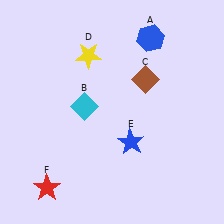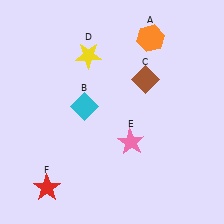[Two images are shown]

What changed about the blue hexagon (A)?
In Image 1, A is blue. In Image 2, it changed to orange.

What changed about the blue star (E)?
In Image 1, E is blue. In Image 2, it changed to pink.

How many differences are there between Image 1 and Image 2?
There are 2 differences between the two images.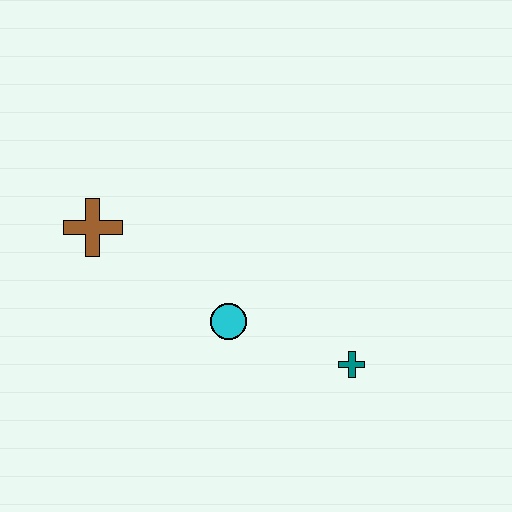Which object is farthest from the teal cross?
The brown cross is farthest from the teal cross.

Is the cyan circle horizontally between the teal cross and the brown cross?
Yes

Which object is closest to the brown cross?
The cyan circle is closest to the brown cross.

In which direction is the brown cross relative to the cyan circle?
The brown cross is to the left of the cyan circle.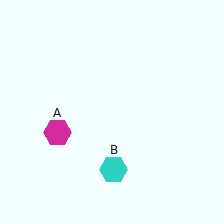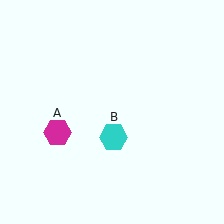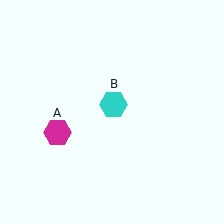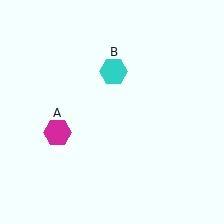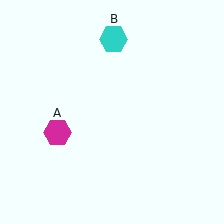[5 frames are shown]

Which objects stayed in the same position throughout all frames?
Magenta hexagon (object A) remained stationary.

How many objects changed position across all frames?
1 object changed position: cyan hexagon (object B).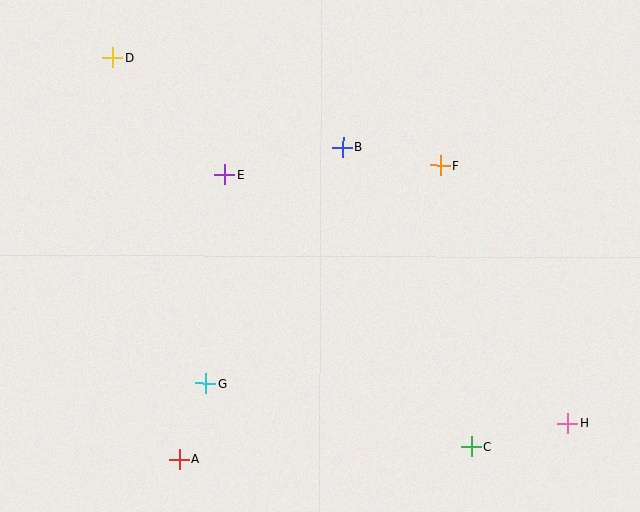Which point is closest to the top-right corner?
Point F is closest to the top-right corner.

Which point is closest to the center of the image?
Point B at (343, 147) is closest to the center.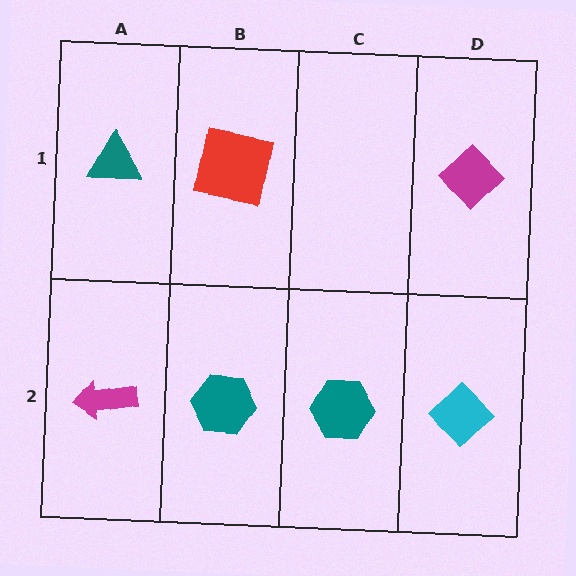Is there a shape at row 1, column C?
No, that cell is empty.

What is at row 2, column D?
A cyan diamond.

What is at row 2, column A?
A magenta arrow.